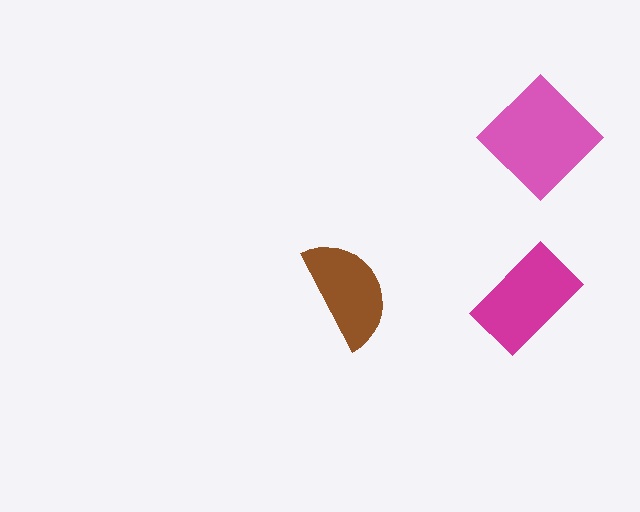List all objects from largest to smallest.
The pink diamond, the magenta rectangle, the brown semicircle.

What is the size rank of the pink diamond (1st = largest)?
1st.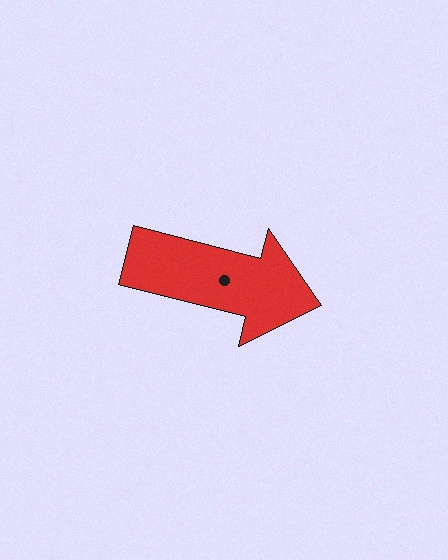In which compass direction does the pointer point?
East.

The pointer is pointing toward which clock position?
Roughly 3 o'clock.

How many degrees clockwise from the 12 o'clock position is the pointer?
Approximately 104 degrees.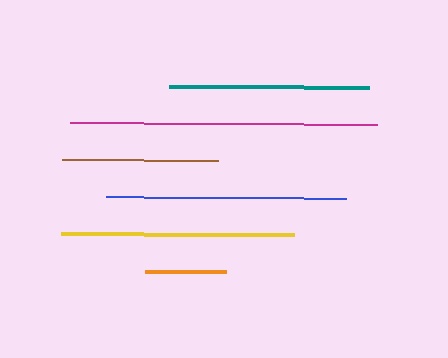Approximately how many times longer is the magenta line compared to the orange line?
The magenta line is approximately 3.8 times the length of the orange line.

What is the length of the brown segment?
The brown segment is approximately 156 pixels long.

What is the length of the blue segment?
The blue segment is approximately 240 pixels long.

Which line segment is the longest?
The magenta line is the longest at approximately 308 pixels.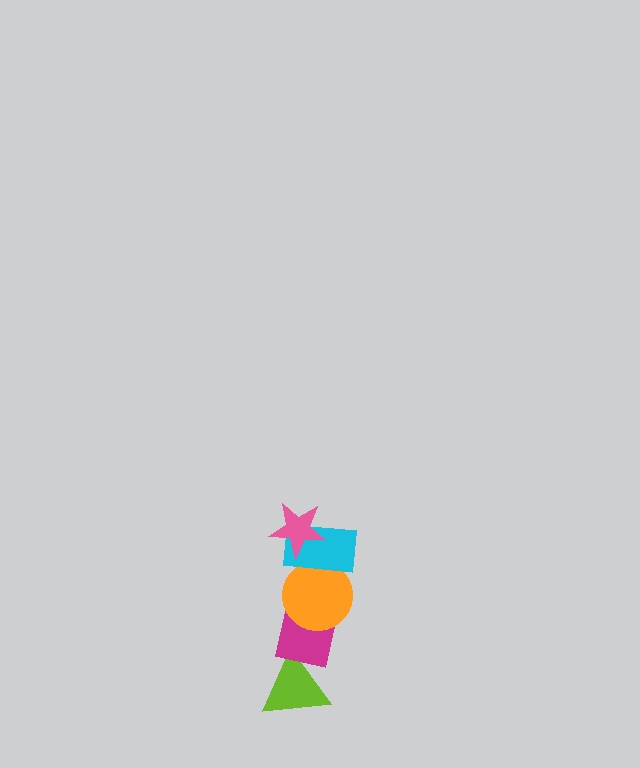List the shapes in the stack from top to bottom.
From top to bottom: the pink star, the cyan rectangle, the orange circle, the magenta square, the lime triangle.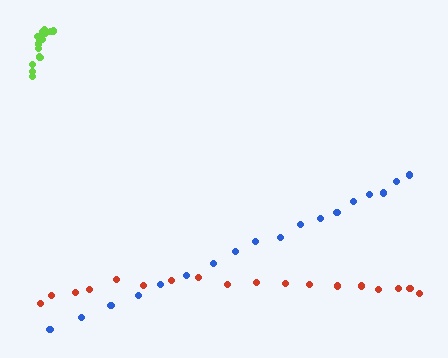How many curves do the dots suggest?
There are 3 distinct paths.